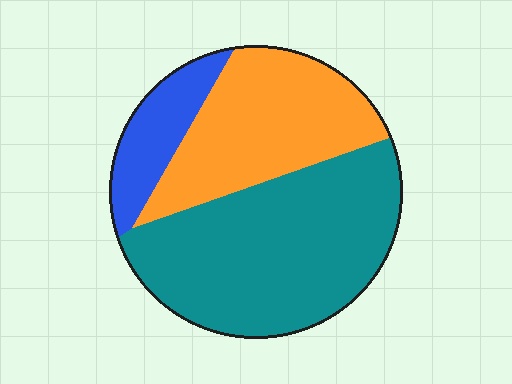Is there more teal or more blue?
Teal.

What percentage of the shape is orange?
Orange covers around 35% of the shape.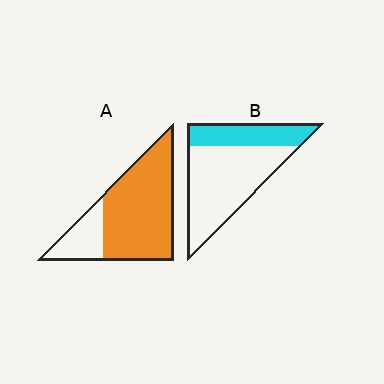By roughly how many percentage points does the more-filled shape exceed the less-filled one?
By roughly 45 percentage points (A over B).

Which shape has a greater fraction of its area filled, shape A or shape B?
Shape A.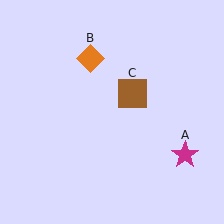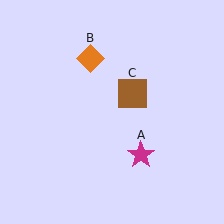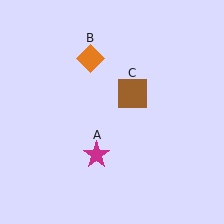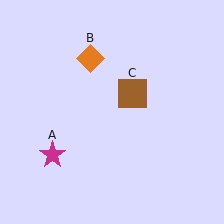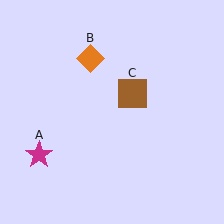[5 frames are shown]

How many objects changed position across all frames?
1 object changed position: magenta star (object A).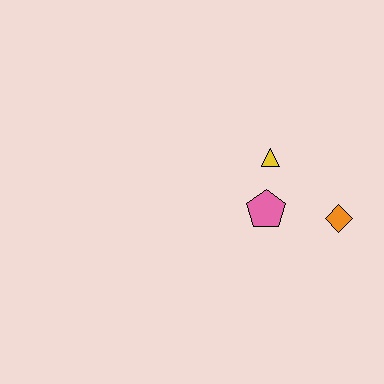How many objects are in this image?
There are 3 objects.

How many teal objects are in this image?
There are no teal objects.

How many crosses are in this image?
There are no crosses.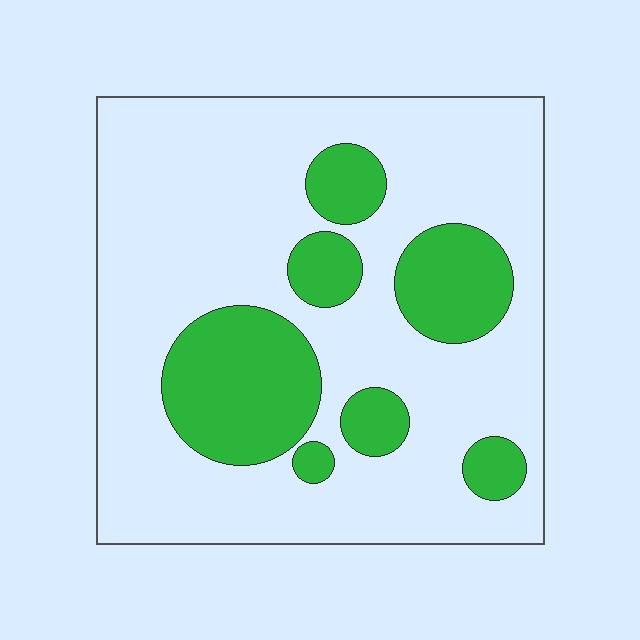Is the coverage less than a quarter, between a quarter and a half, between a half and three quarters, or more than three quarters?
Less than a quarter.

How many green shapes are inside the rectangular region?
7.